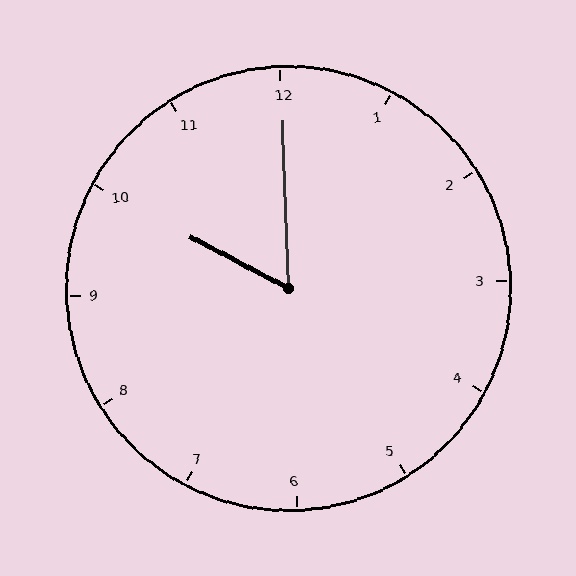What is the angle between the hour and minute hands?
Approximately 60 degrees.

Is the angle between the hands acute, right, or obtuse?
It is acute.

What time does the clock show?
10:00.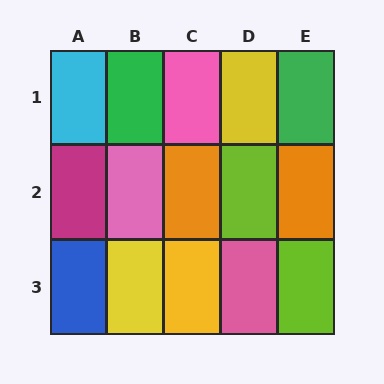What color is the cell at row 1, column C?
Pink.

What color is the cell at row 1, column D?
Yellow.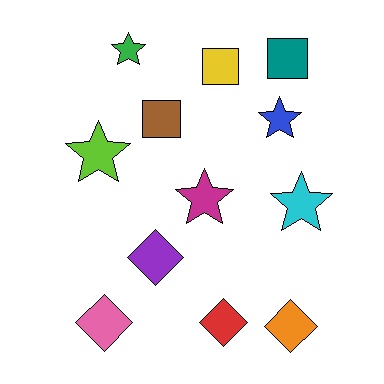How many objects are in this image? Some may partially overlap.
There are 12 objects.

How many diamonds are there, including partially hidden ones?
There are 4 diamonds.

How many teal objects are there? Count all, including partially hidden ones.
There is 1 teal object.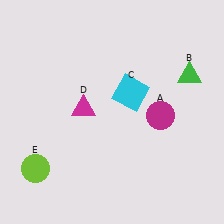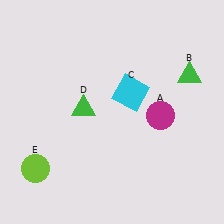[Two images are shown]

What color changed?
The triangle (D) changed from magenta in Image 1 to green in Image 2.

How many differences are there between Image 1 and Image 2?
There is 1 difference between the two images.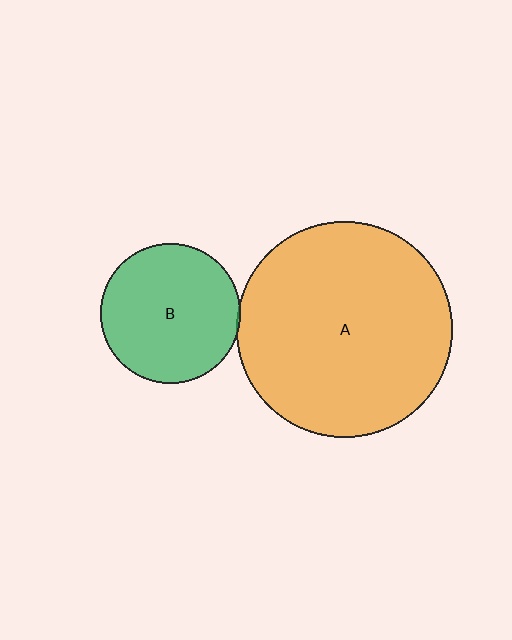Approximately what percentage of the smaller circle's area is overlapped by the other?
Approximately 5%.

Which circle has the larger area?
Circle A (orange).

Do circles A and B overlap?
Yes.